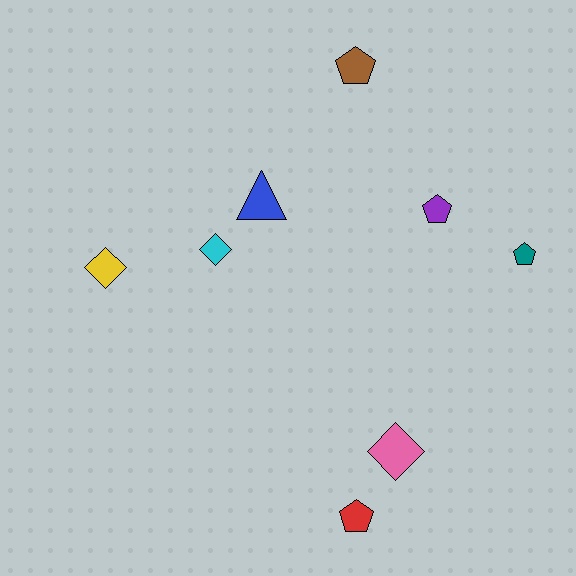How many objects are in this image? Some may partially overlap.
There are 8 objects.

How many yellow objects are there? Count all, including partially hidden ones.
There is 1 yellow object.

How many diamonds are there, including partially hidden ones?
There are 3 diamonds.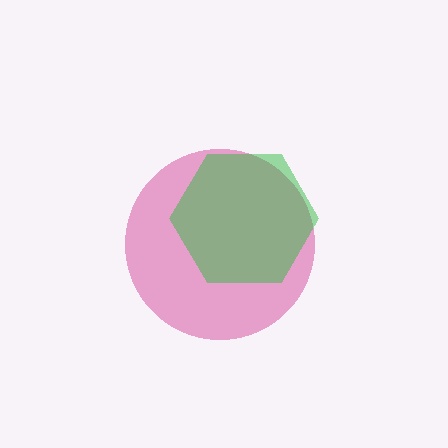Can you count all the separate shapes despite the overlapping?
Yes, there are 2 separate shapes.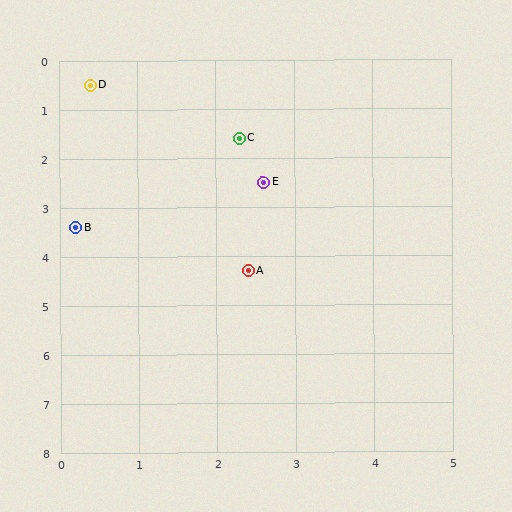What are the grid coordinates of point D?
Point D is at approximately (0.4, 0.5).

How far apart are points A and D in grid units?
Points A and D are about 4.3 grid units apart.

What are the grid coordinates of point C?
Point C is at approximately (2.3, 1.6).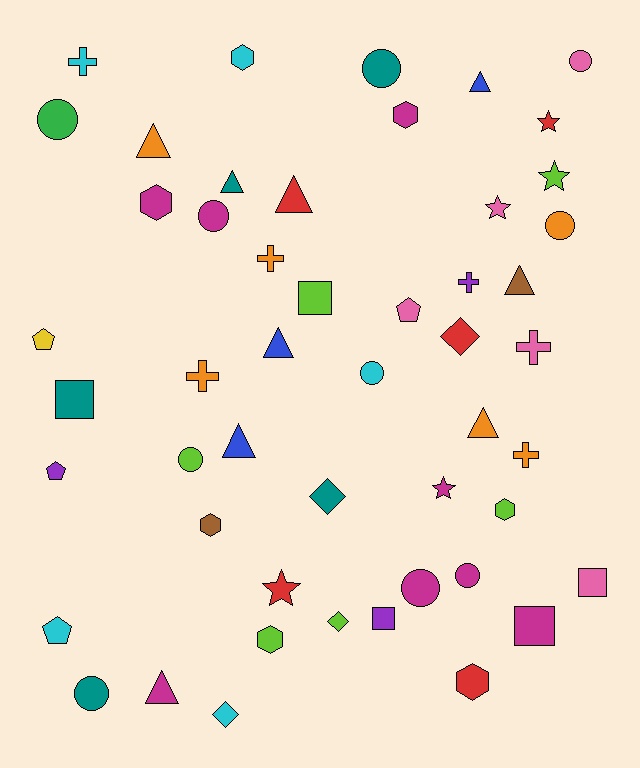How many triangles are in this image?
There are 9 triangles.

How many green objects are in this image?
There is 1 green object.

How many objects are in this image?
There are 50 objects.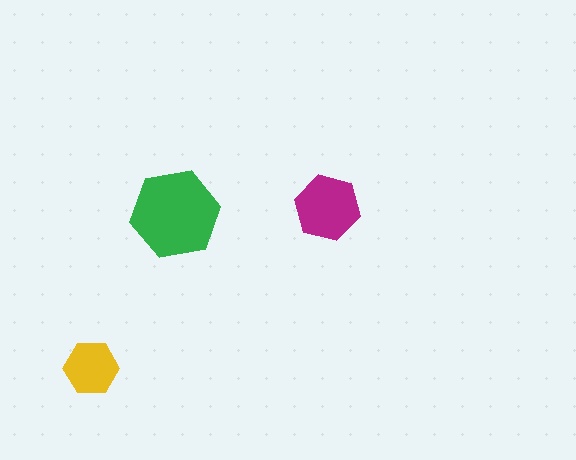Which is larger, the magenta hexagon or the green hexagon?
The green one.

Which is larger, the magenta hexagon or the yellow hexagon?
The magenta one.